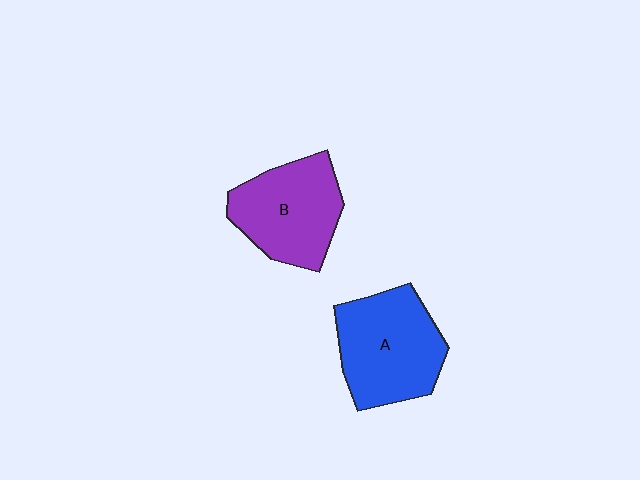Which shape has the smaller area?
Shape B (purple).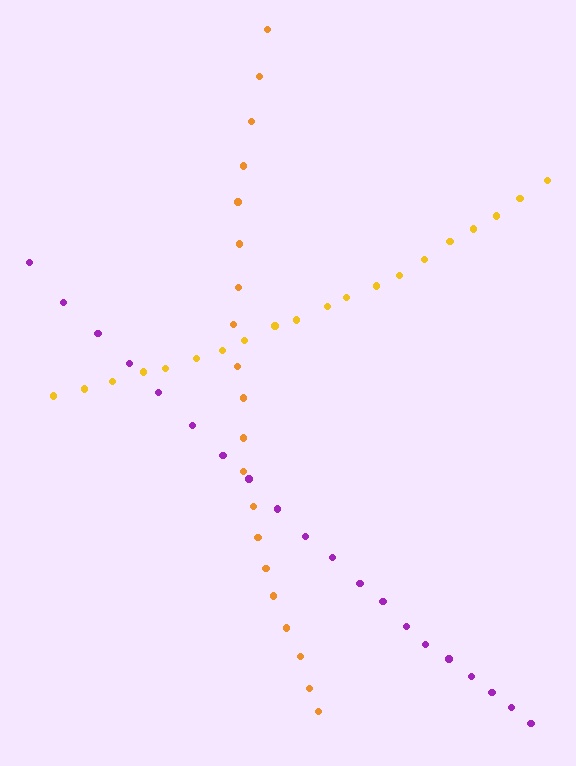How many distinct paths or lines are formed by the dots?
There are 3 distinct paths.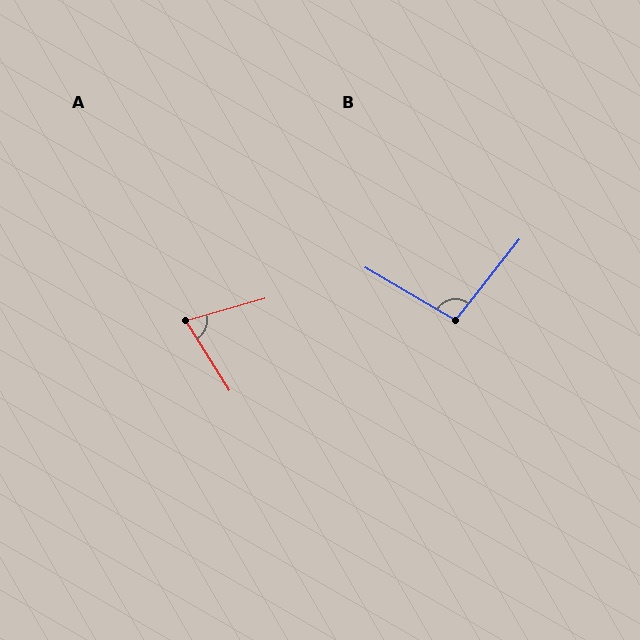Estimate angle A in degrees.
Approximately 73 degrees.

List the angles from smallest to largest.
A (73°), B (98°).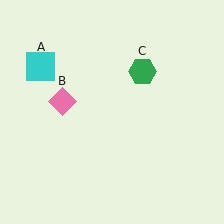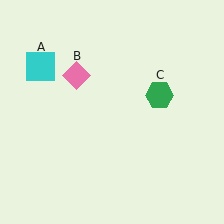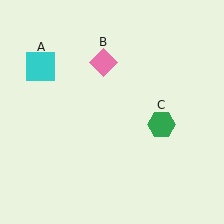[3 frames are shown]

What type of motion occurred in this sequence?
The pink diamond (object B), green hexagon (object C) rotated clockwise around the center of the scene.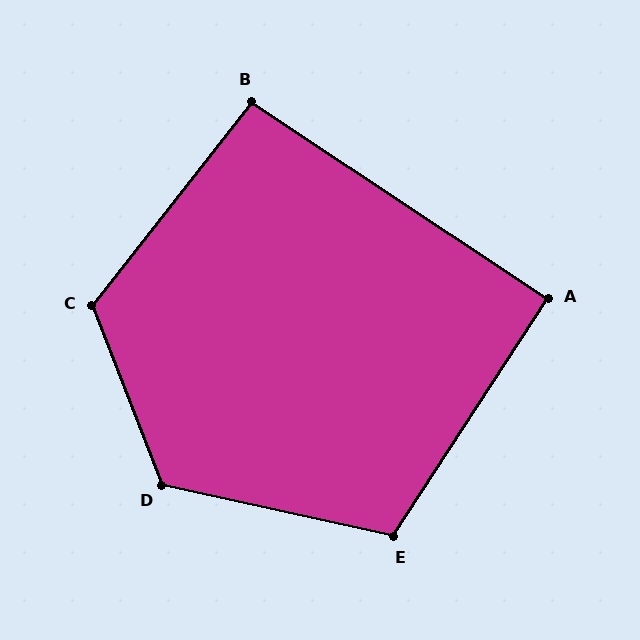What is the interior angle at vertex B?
Approximately 94 degrees (approximately right).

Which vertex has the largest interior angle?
D, at approximately 124 degrees.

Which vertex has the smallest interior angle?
A, at approximately 91 degrees.